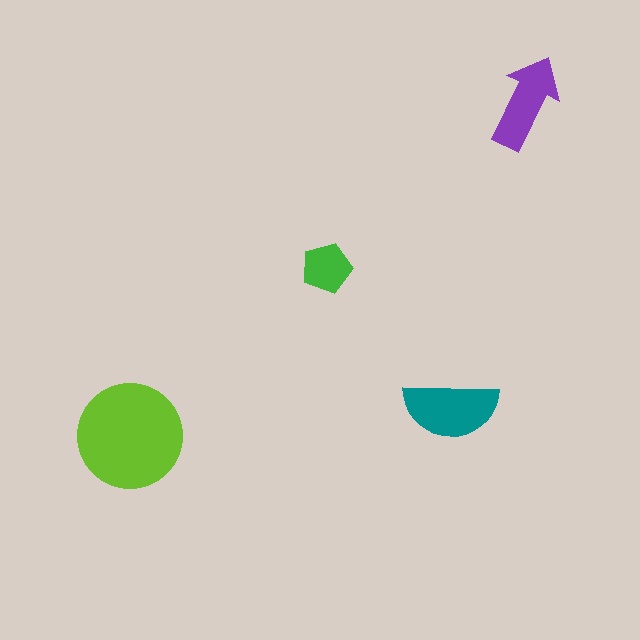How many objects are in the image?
There are 4 objects in the image.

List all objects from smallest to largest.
The green pentagon, the purple arrow, the teal semicircle, the lime circle.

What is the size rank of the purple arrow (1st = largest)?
3rd.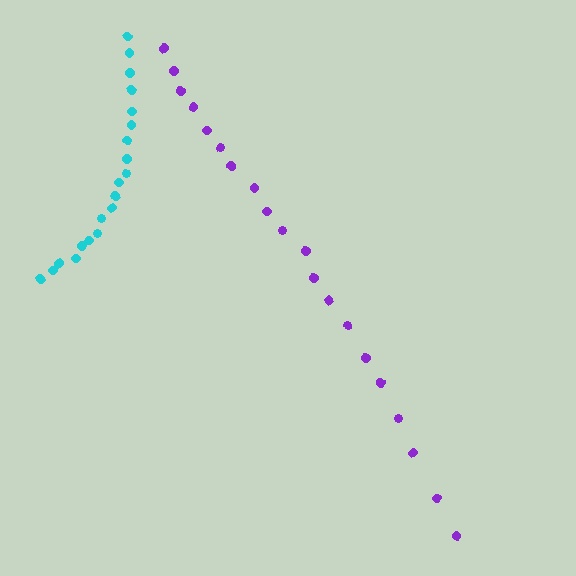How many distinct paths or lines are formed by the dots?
There are 2 distinct paths.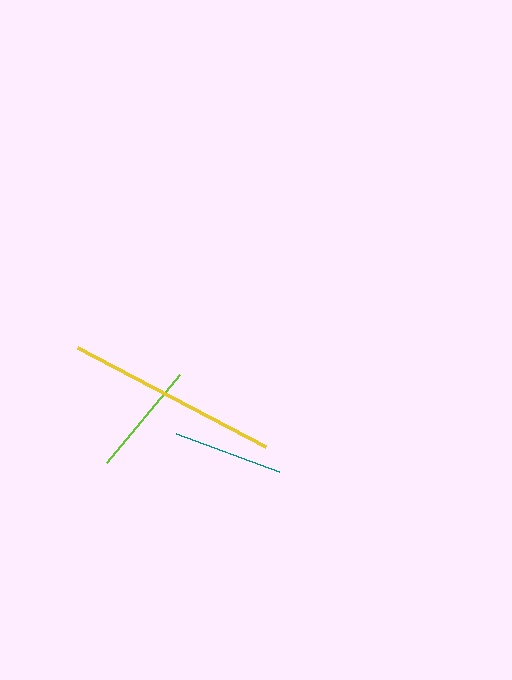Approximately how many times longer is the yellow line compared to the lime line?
The yellow line is approximately 1.9 times the length of the lime line.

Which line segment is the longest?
The yellow line is the longest at approximately 213 pixels.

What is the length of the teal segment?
The teal segment is approximately 109 pixels long.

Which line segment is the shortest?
The teal line is the shortest at approximately 109 pixels.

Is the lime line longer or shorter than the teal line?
The lime line is longer than the teal line.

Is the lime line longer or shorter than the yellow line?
The yellow line is longer than the lime line.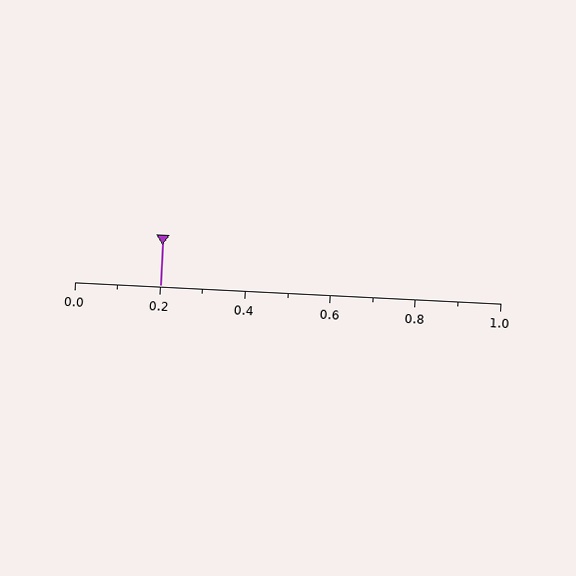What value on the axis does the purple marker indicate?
The marker indicates approximately 0.2.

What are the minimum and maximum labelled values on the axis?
The axis runs from 0.0 to 1.0.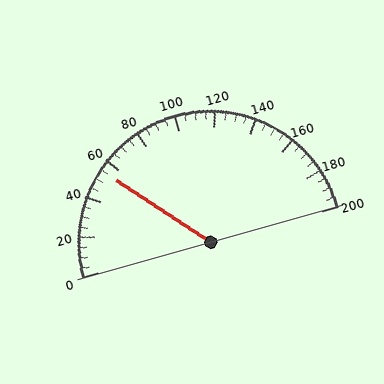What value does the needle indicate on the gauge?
The needle indicates approximately 55.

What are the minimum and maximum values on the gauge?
The gauge ranges from 0 to 200.